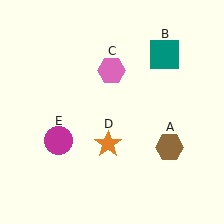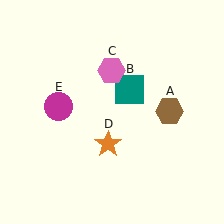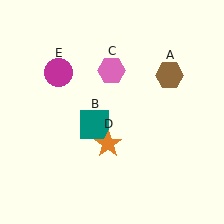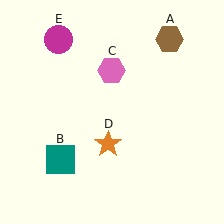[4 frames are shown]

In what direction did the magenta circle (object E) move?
The magenta circle (object E) moved up.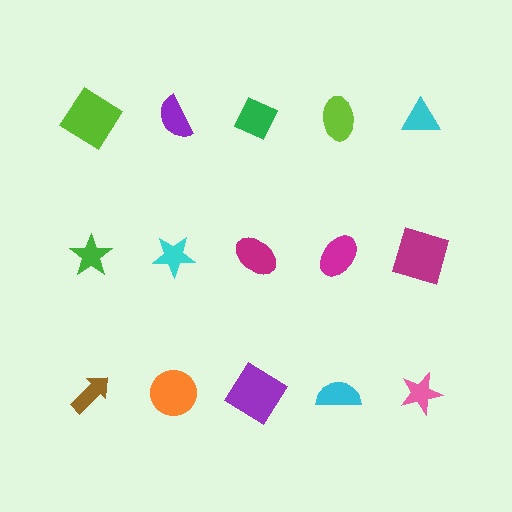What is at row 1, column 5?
A cyan triangle.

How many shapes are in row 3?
5 shapes.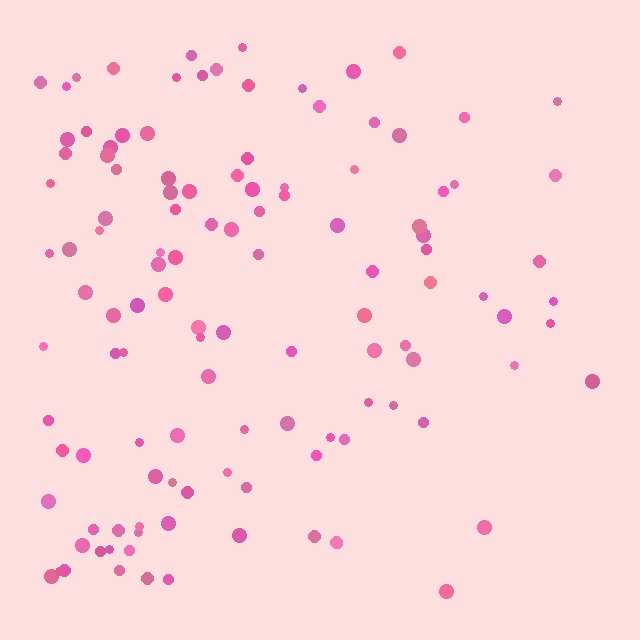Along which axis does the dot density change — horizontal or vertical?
Horizontal.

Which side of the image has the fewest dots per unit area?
The right.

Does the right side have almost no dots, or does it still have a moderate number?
Still a moderate number, just noticeably fewer than the left.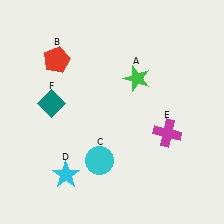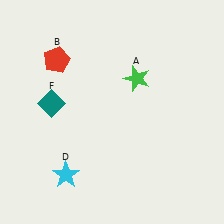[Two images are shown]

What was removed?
The cyan circle (C), the magenta cross (E) were removed in Image 2.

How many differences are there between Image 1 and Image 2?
There are 2 differences between the two images.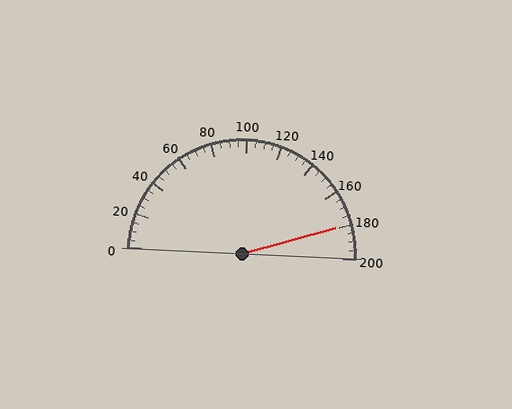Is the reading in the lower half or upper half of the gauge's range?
The reading is in the upper half of the range (0 to 200).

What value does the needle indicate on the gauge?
The needle indicates approximately 180.